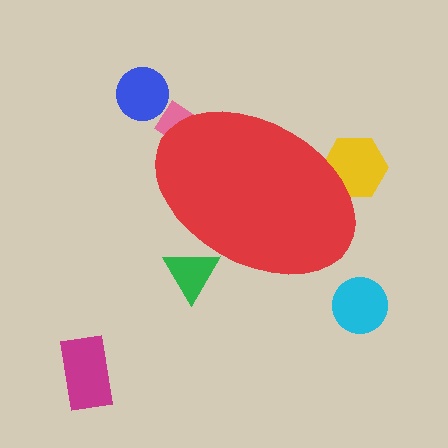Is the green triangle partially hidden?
Yes, the green triangle is partially hidden behind the red ellipse.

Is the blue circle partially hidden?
No, the blue circle is fully visible.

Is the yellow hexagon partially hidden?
Yes, the yellow hexagon is partially hidden behind the red ellipse.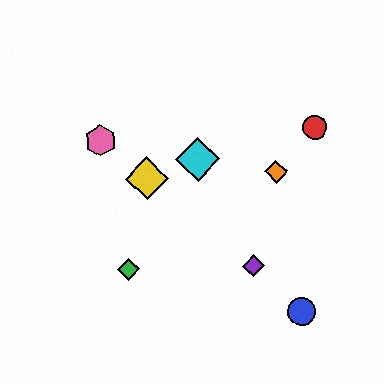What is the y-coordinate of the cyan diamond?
The cyan diamond is at y≈159.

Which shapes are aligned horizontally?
The green diamond, the purple diamond are aligned horizontally.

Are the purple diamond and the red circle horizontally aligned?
No, the purple diamond is at y≈266 and the red circle is at y≈127.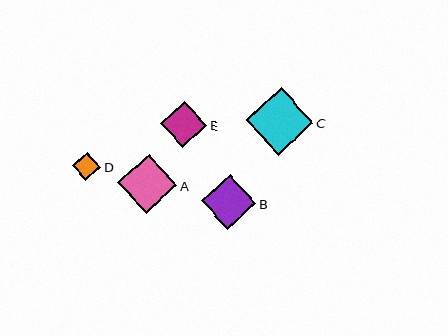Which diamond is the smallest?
Diamond D is the smallest with a size of approximately 28 pixels.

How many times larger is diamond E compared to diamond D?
Diamond E is approximately 1.7 times the size of diamond D.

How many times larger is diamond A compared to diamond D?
Diamond A is approximately 2.1 times the size of diamond D.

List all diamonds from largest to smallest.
From largest to smallest: C, A, B, E, D.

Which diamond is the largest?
Diamond C is the largest with a size of approximately 67 pixels.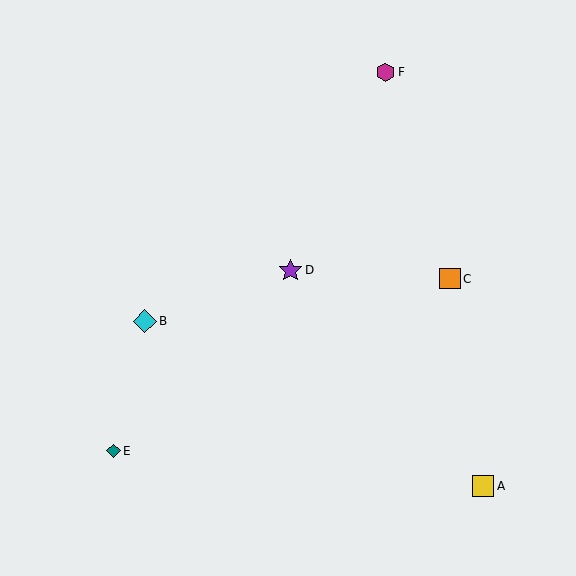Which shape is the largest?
The cyan diamond (labeled B) is the largest.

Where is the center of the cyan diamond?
The center of the cyan diamond is at (145, 321).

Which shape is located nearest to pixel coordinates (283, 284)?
The purple star (labeled D) at (290, 270) is nearest to that location.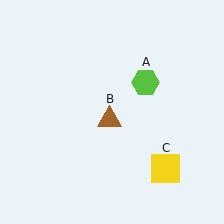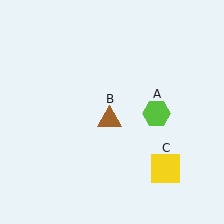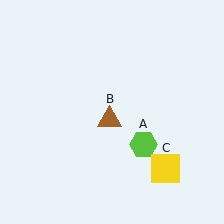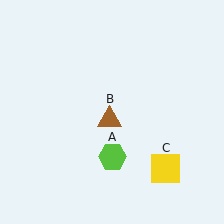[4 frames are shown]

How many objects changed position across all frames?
1 object changed position: lime hexagon (object A).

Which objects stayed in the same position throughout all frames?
Brown triangle (object B) and yellow square (object C) remained stationary.